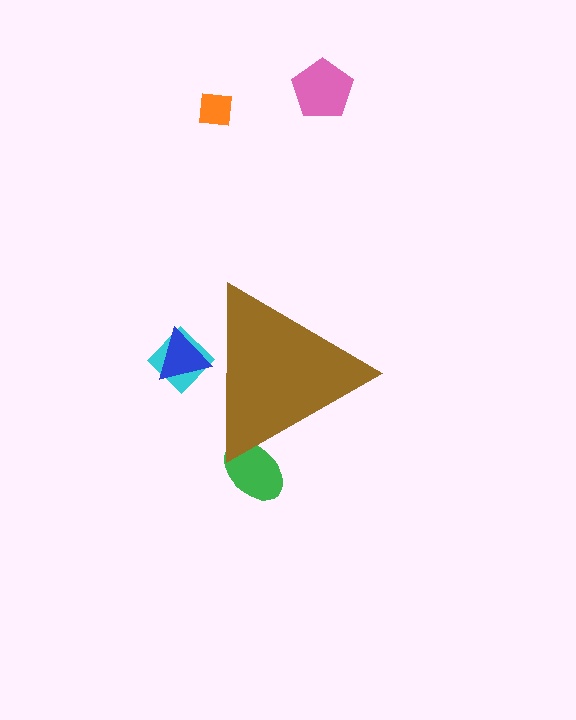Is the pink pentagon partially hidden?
No, the pink pentagon is fully visible.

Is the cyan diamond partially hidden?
Yes, the cyan diamond is partially hidden behind the brown triangle.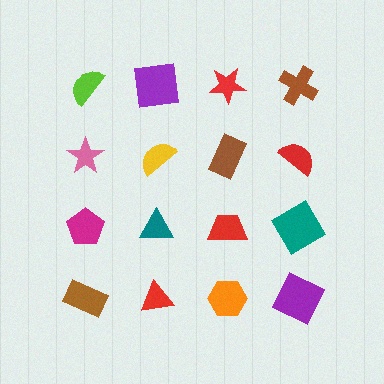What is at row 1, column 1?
A lime semicircle.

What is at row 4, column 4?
A purple square.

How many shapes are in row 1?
4 shapes.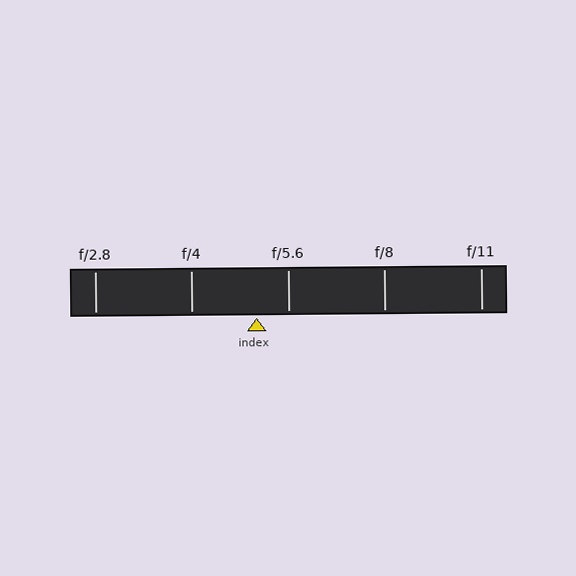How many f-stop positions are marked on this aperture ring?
There are 5 f-stop positions marked.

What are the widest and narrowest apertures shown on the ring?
The widest aperture shown is f/2.8 and the narrowest is f/11.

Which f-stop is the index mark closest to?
The index mark is closest to f/5.6.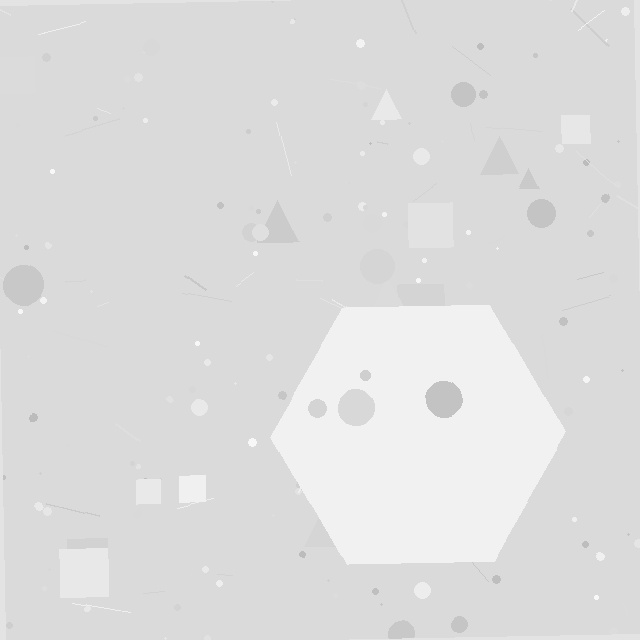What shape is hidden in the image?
A hexagon is hidden in the image.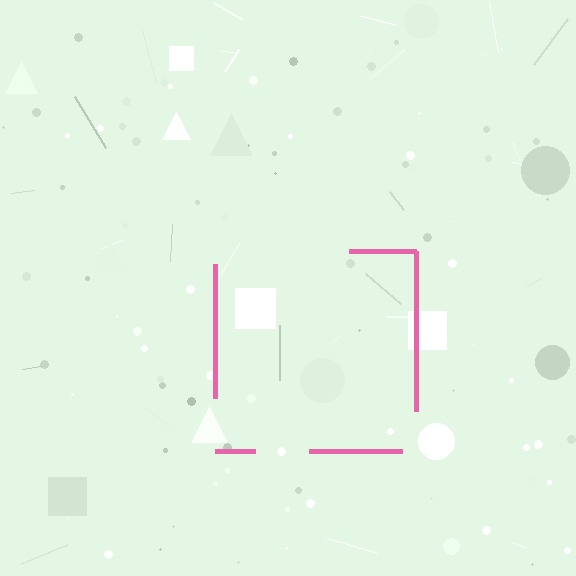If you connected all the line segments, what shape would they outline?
They would outline a square.